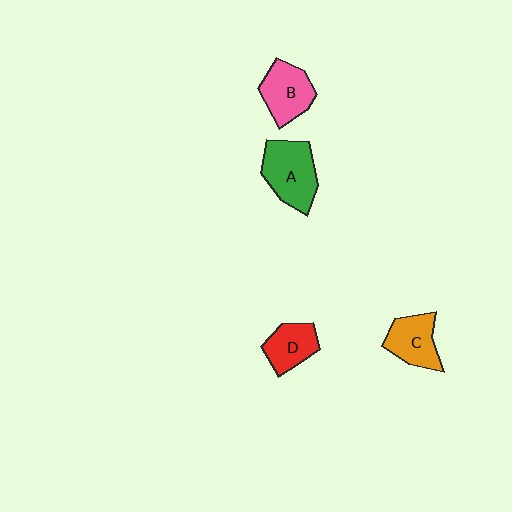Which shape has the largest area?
Shape A (green).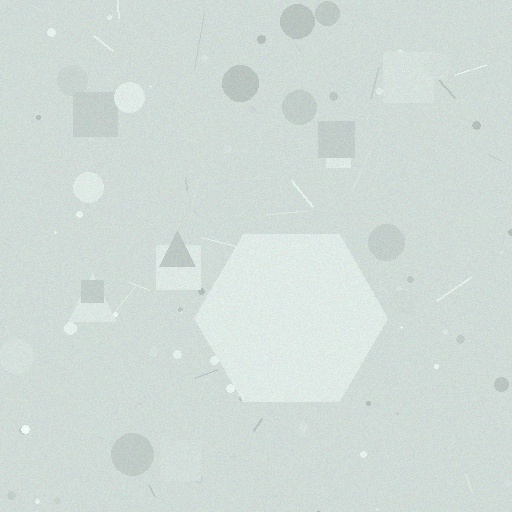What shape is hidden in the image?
A hexagon is hidden in the image.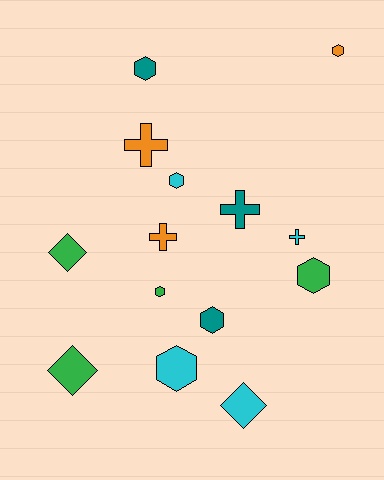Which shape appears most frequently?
Hexagon, with 7 objects.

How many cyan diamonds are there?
There is 1 cyan diamond.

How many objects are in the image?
There are 14 objects.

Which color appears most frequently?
Green, with 4 objects.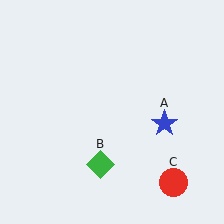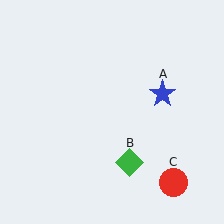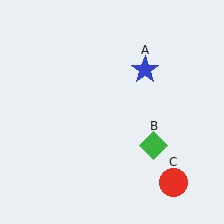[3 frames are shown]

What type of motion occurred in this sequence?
The blue star (object A), green diamond (object B) rotated counterclockwise around the center of the scene.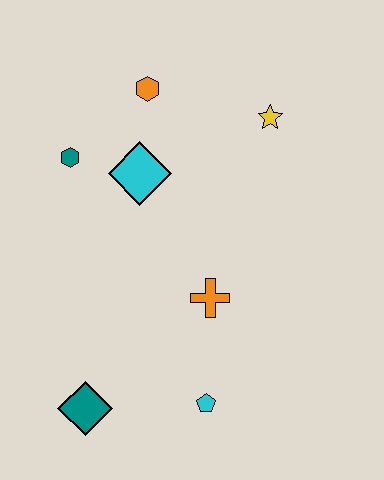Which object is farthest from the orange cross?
The orange hexagon is farthest from the orange cross.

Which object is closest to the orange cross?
The cyan pentagon is closest to the orange cross.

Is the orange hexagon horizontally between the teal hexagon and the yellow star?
Yes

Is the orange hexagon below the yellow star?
No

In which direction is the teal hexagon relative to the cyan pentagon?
The teal hexagon is above the cyan pentagon.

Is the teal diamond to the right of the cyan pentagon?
No